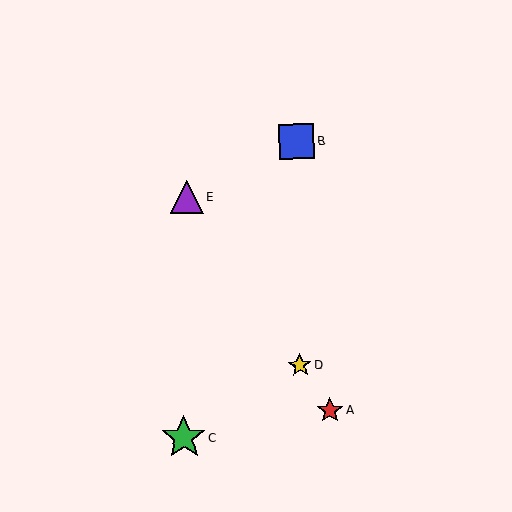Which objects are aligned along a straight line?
Objects A, D, E are aligned along a straight line.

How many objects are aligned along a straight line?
3 objects (A, D, E) are aligned along a straight line.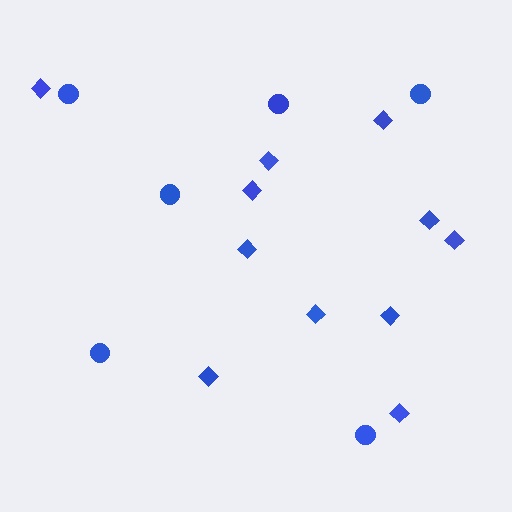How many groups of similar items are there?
There are 2 groups: one group of circles (6) and one group of diamonds (11).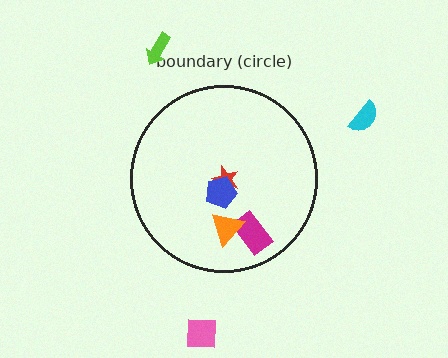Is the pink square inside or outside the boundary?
Outside.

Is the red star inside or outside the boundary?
Inside.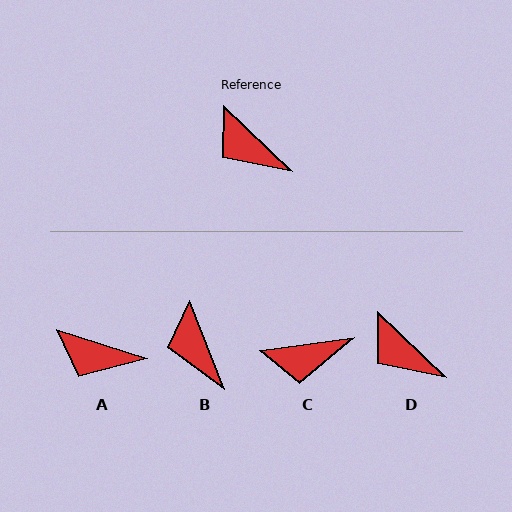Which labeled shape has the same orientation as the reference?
D.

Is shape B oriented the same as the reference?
No, it is off by about 26 degrees.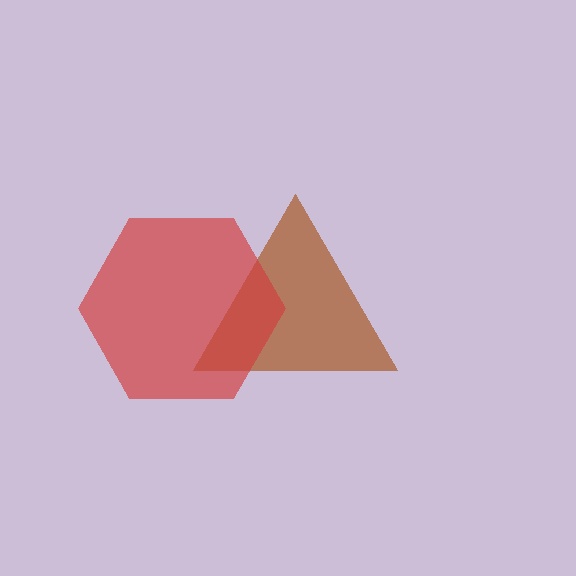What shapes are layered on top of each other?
The layered shapes are: a brown triangle, a red hexagon.